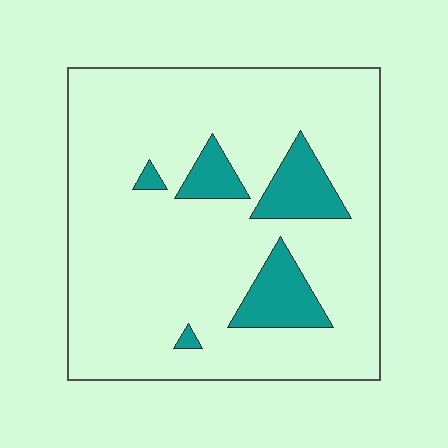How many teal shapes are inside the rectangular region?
5.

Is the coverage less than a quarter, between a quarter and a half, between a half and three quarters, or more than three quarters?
Less than a quarter.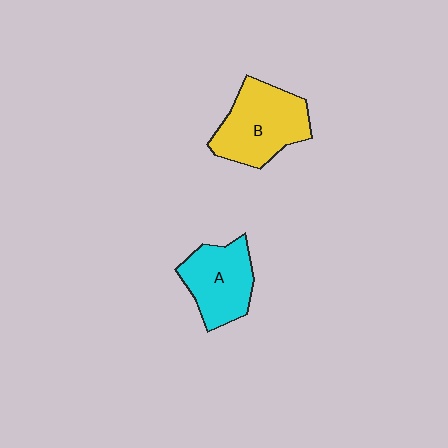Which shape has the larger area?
Shape B (yellow).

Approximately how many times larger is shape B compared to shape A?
Approximately 1.2 times.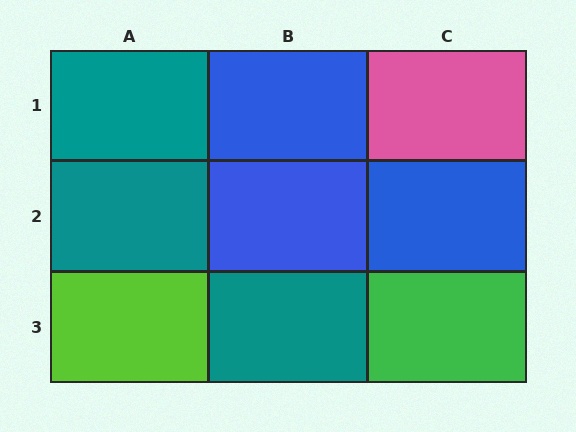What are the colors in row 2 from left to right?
Teal, blue, blue.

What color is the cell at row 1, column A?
Teal.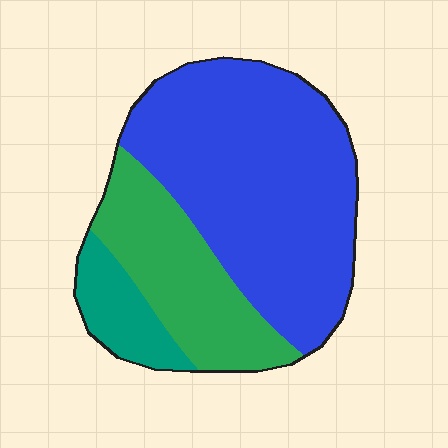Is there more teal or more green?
Green.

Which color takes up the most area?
Blue, at roughly 60%.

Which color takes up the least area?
Teal, at roughly 10%.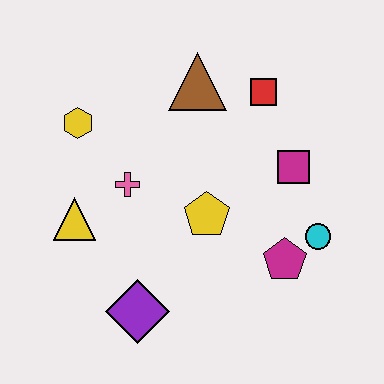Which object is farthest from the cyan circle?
The yellow hexagon is farthest from the cyan circle.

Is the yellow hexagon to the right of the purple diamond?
No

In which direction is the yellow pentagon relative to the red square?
The yellow pentagon is below the red square.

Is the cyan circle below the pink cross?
Yes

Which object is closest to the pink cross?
The yellow triangle is closest to the pink cross.